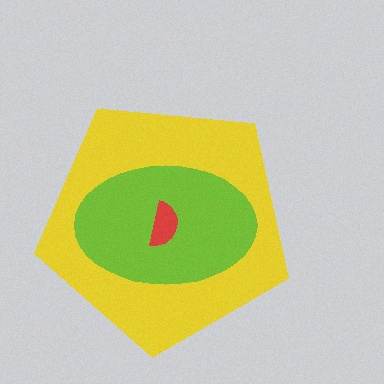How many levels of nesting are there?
3.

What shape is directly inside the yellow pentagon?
The lime ellipse.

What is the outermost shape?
The yellow pentagon.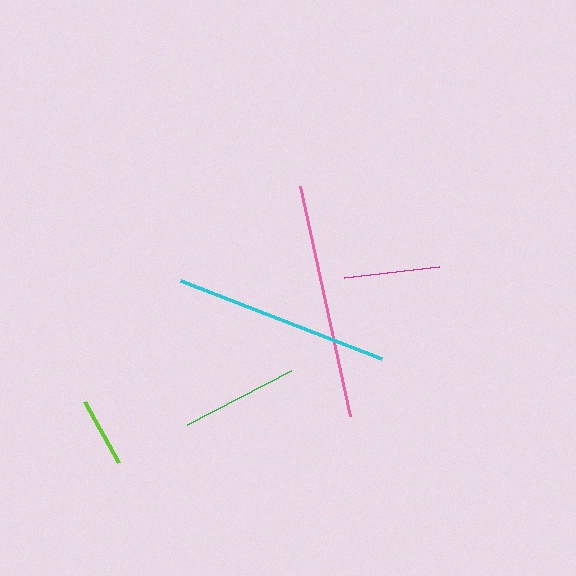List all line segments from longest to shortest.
From longest to shortest: pink, cyan, green, magenta, lime.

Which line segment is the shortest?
The lime line is the shortest at approximately 70 pixels.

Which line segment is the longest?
The pink line is the longest at approximately 235 pixels.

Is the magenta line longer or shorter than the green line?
The green line is longer than the magenta line.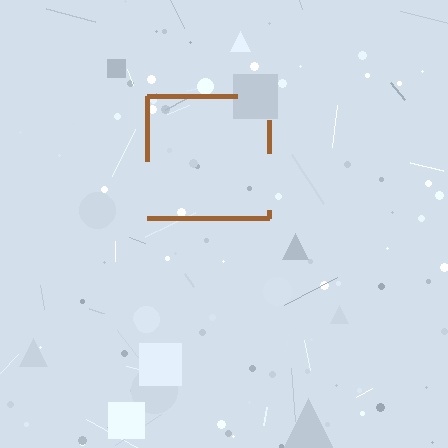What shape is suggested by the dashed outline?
The dashed outline suggests a square.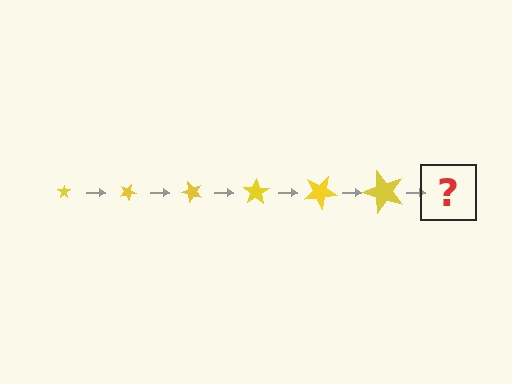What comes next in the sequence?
The next element should be a star, larger than the previous one and rotated 150 degrees from the start.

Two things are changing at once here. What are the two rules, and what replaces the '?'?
The two rules are that the star grows larger each step and it rotates 25 degrees each step. The '?' should be a star, larger than the previous one and rotated 150 degrees from the start.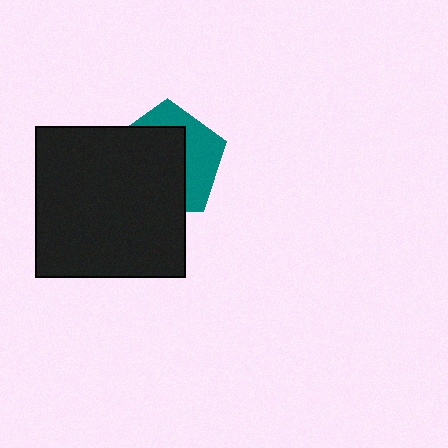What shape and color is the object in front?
The object in front is a black square.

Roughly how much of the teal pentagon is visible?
A small part of it is visible (roughly 39%).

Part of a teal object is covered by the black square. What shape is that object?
It is a pentagon.